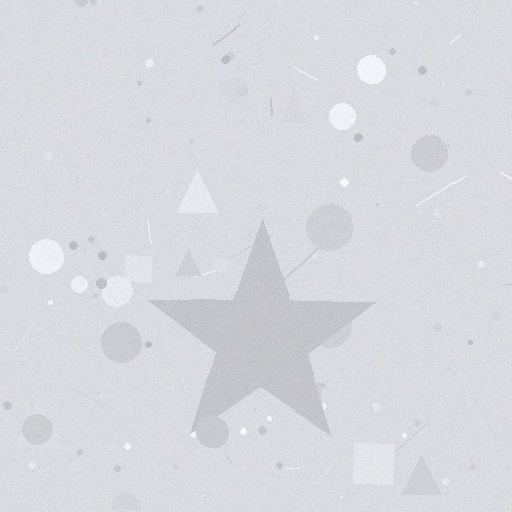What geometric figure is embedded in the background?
A star is embedded in the background.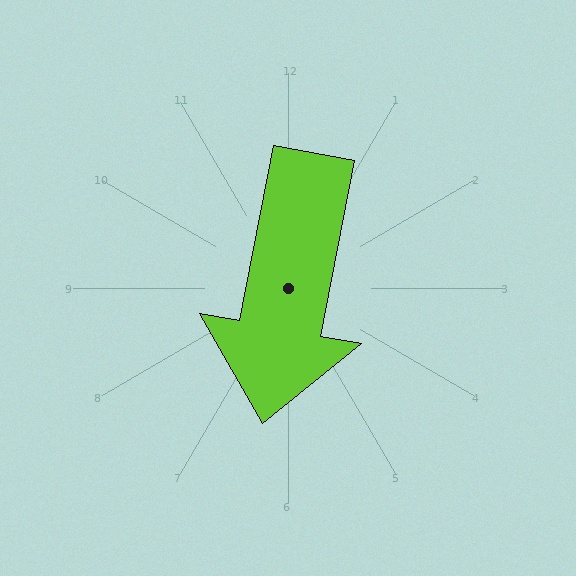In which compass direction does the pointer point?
South.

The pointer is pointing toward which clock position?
Roughly 6 o'clock.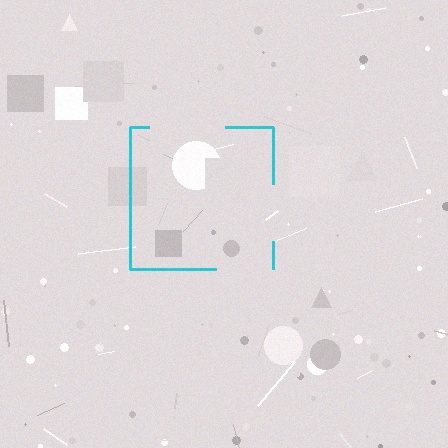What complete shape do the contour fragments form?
The contour fragments form a square.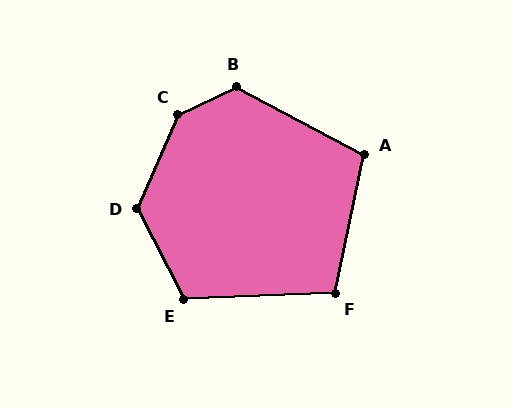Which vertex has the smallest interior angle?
F, at approximately 104 degrees.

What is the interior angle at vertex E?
Approximately 115 degrees (obtuse).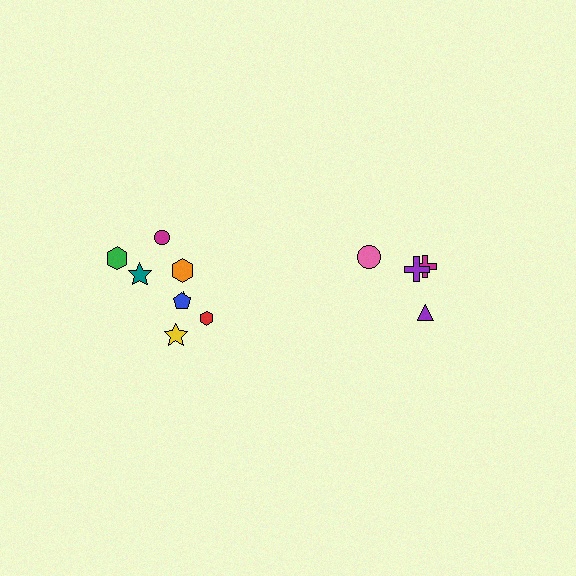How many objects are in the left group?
There are 8 objects.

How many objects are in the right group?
There are 4 objects.